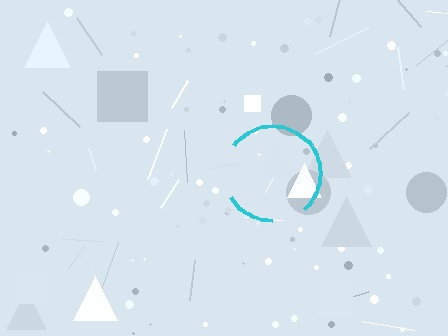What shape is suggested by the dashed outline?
The dashed outline suggests a circle.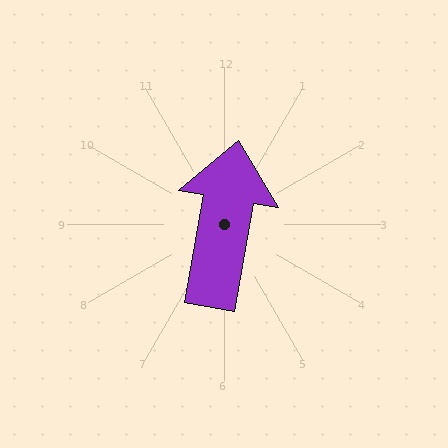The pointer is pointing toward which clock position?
Roughly 12 o'clock.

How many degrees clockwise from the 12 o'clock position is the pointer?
Approximately 10 degrees.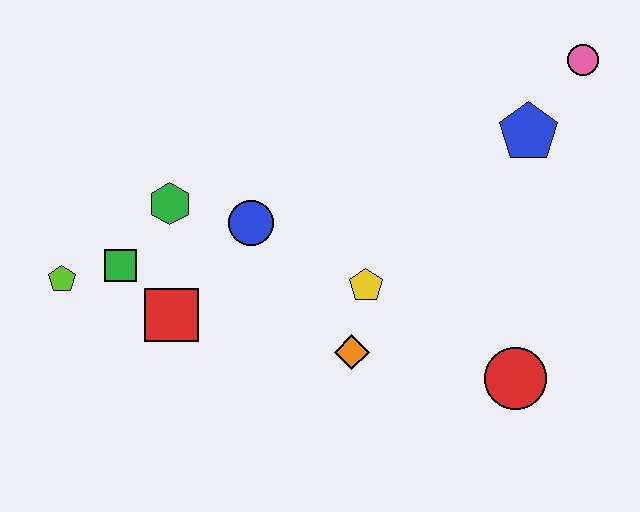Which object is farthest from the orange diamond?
The pink circle is farthest from the orange diamond.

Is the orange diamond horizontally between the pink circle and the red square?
Yes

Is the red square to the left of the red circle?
Yes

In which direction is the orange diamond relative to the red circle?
The orange diamond is to the left of the red circle.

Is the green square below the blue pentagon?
Yes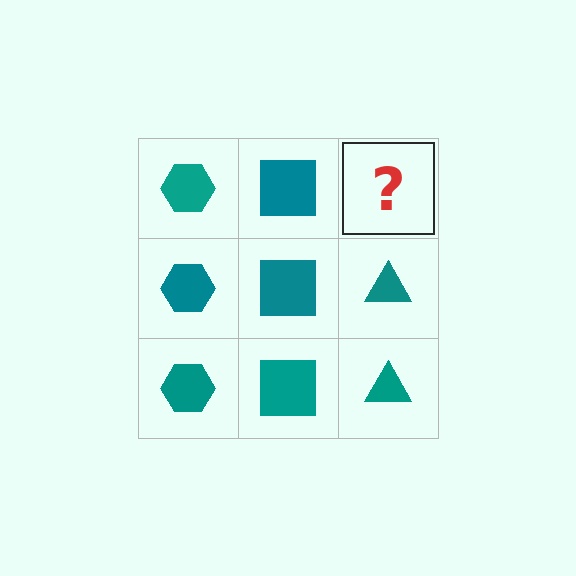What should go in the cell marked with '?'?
The missing cell should contain a teal triangle.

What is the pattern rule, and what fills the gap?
The rule is that each column has a consistent shape. The gap should be filled with a teal triangle.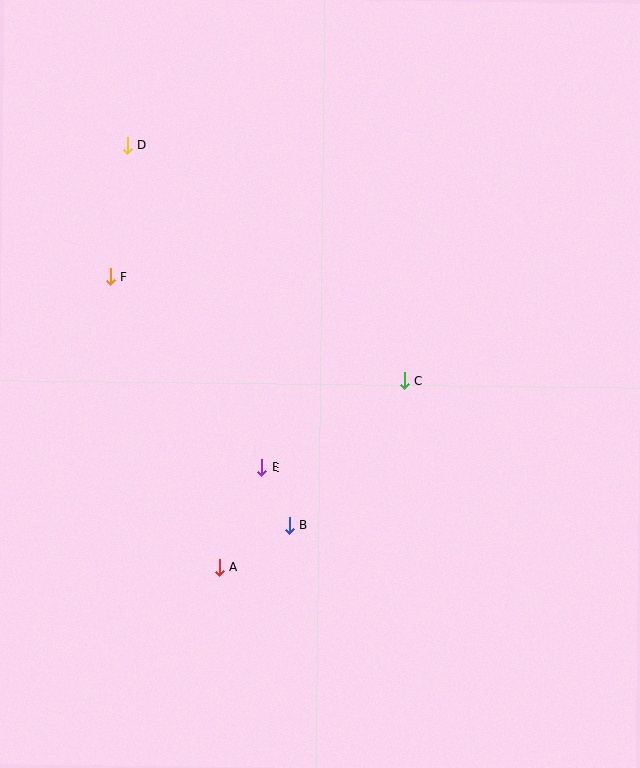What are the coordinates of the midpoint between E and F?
The midpoint between E and F is at (186, 372).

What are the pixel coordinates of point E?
Point E is at (262, 467).